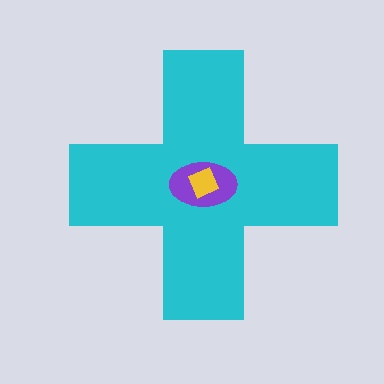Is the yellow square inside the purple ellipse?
Yes.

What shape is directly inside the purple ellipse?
The yellow square.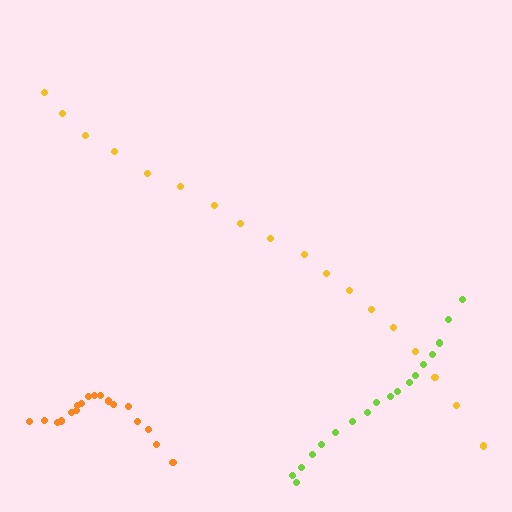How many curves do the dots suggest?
There are 3 distinct paths.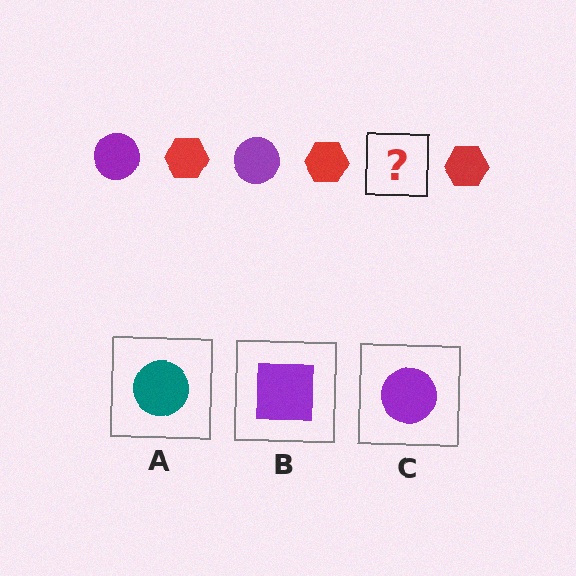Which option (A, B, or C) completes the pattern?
C.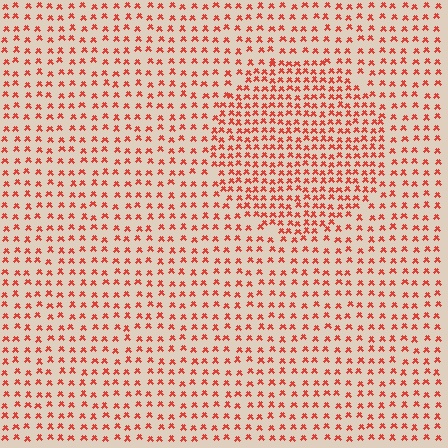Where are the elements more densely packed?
The elements are more densely packed inside the circle boundary.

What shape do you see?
I see a circle.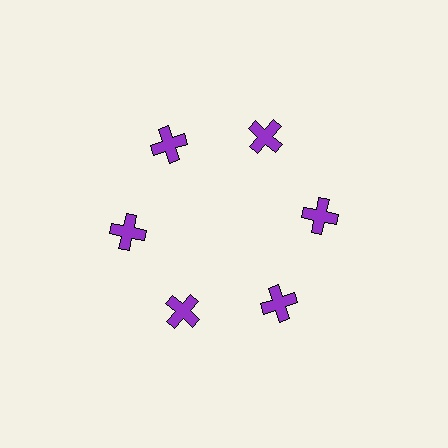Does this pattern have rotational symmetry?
Yes, this pattern has 6-fold rotational symmetry. It looks the same after rotating 60 degrees around the center.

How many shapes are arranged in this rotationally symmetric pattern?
There are 6 shapes, arranged in 6 groups of 1.